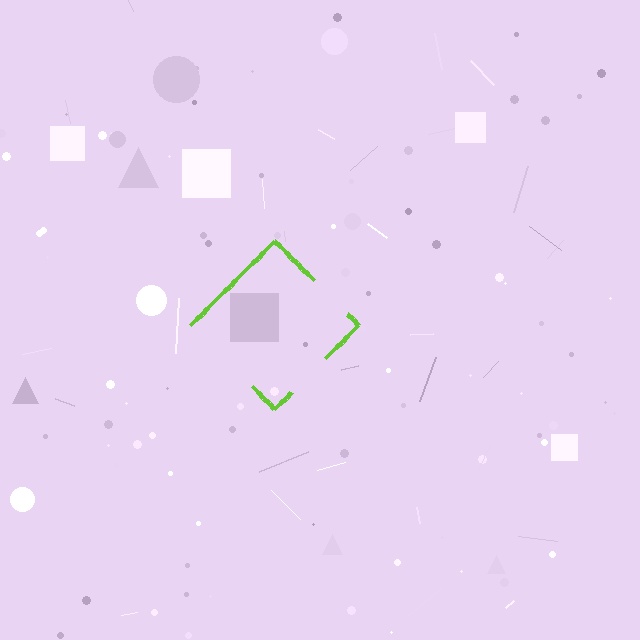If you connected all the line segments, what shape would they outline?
They would outline a diamond.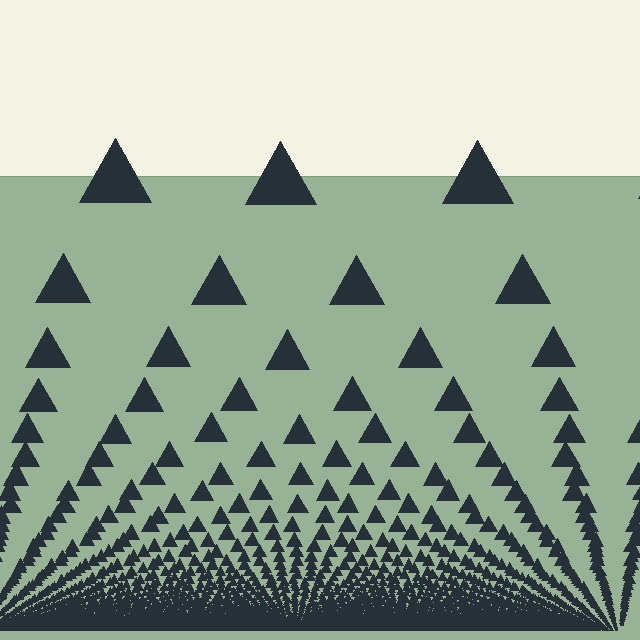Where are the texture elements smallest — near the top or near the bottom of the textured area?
Near the bottom.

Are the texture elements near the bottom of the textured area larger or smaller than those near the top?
Smaller. The gradient is inverted — elements near the bottom are smaller and denser.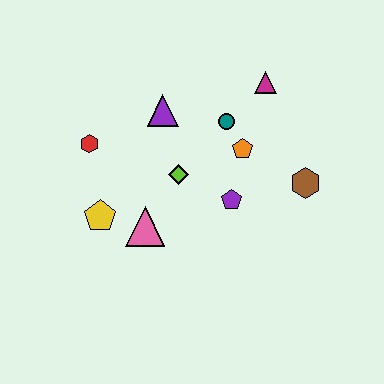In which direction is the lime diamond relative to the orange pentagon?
The lime diamond is to the left of the orange pentagon.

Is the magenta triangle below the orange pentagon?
No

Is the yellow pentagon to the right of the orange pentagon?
No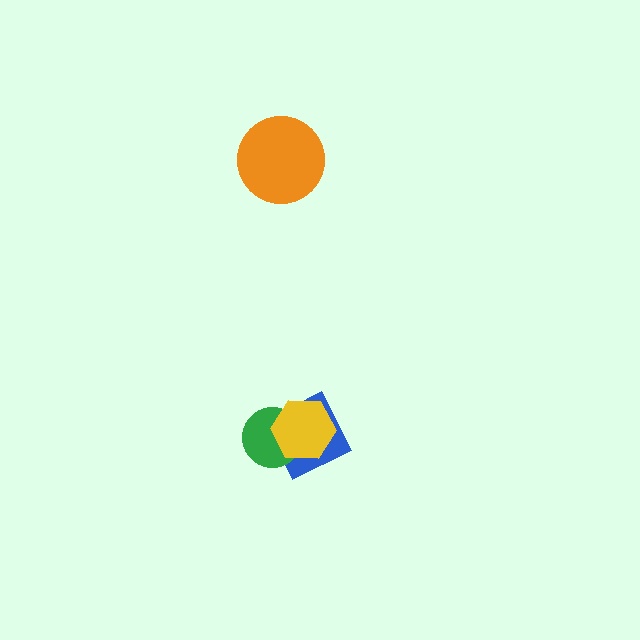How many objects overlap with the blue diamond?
2 objects overlap with the blue diamond.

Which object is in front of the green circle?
The yellow hexagon is in front of the green circle.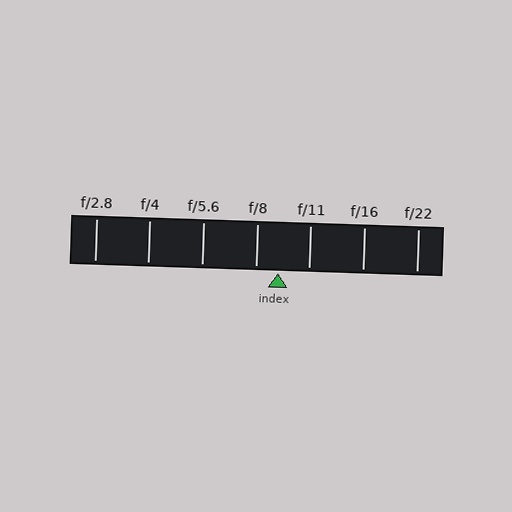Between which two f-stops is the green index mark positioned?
The index mark is between f/8 and f/11.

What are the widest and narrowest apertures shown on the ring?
The widest aperture shown is f/2.8 and the narrowest is f/22.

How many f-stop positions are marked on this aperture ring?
There are 7 f-stop positions marked.